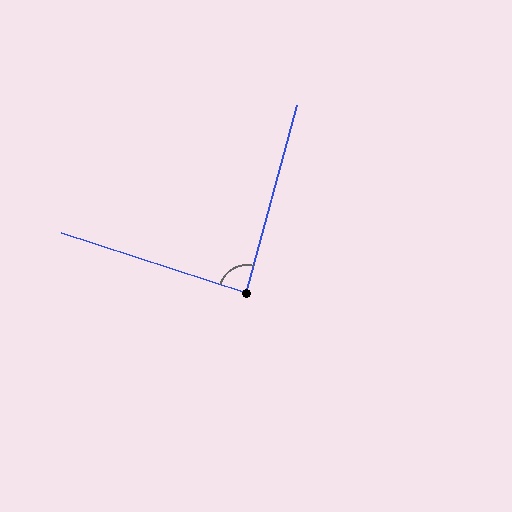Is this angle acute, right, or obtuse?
It is approximately a right angle.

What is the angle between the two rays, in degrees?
Approximately 87 degrees.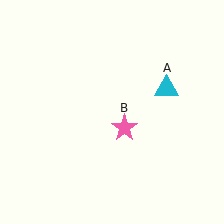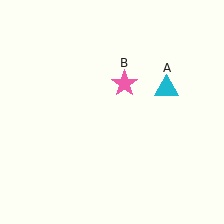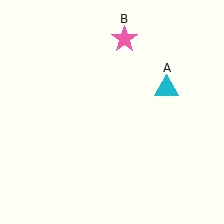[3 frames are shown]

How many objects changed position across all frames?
1 object changed position: pink star (object B).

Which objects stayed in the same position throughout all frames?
Cyan triangle (object A) remained stationary.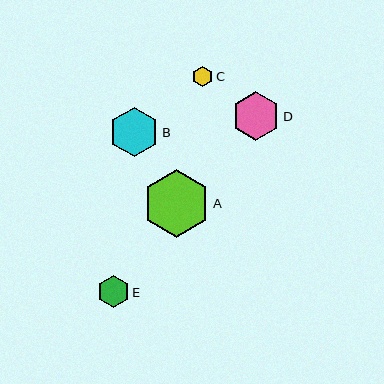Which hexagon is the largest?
Hexagon A is the largest with a size of approximately 68 pixels.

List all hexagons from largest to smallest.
From largest to smallest: A, B, D, E, C.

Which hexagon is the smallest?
Hexagon C is the smallest with a size of approximately 21 pixels.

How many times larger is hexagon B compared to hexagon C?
Hexagon B is approximately 2.4 times the size of hexagon C.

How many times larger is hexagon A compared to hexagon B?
Hexagon A is approximately 1.4 times the size of hexagon B.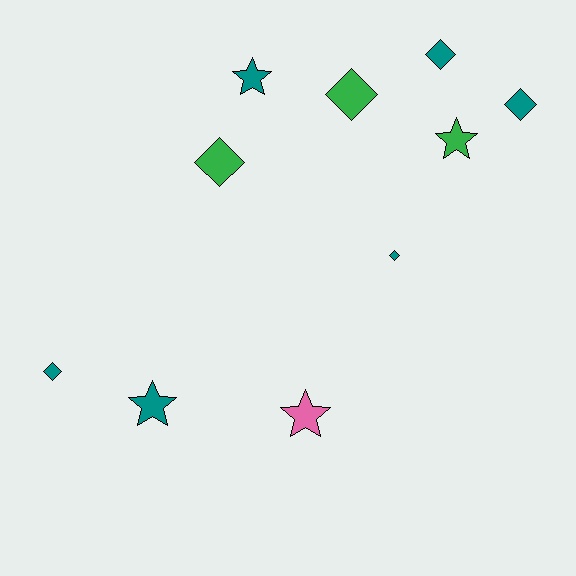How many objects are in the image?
There are 10 objects.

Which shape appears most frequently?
Diamond, with 6 objects.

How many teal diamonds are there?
There are 4 teal diamonds.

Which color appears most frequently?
Teal, with 6 objects.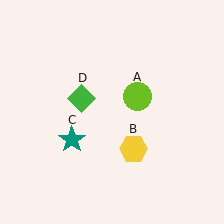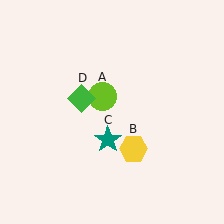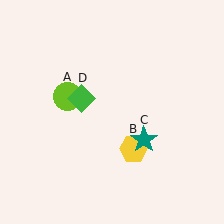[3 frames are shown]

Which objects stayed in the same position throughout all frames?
Yellow hexagon (object B) and green diamond (object D) remained stationary.